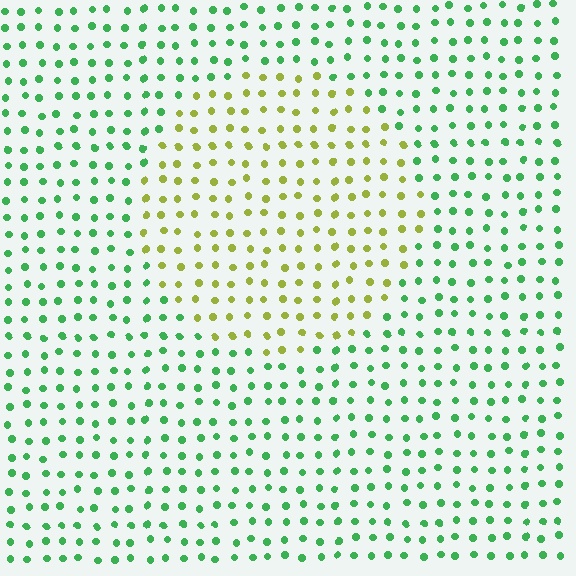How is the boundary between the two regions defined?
The boundary is defined purely by a slight shift in hue (about 59 degrees). Spacing, size, and orientation are identical on both sides.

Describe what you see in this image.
The image is filled with small green elements in a uniform arrangement. A circle-shaped region is visible where the elements are tinted to a slightly different hue, forming a subtle color boundary.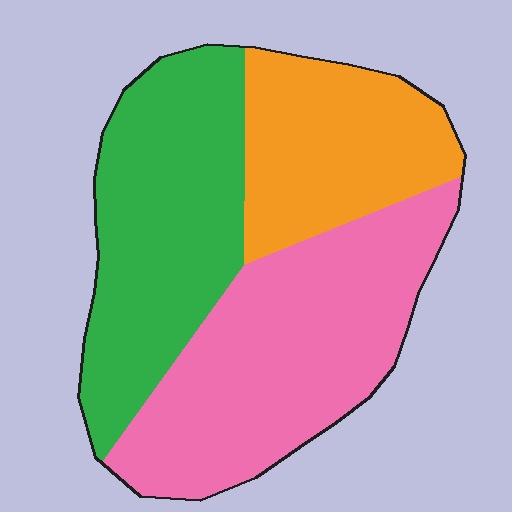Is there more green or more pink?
Pink.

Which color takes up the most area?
Pink, at roughly 40%.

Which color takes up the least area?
Orange, at roughly 25%.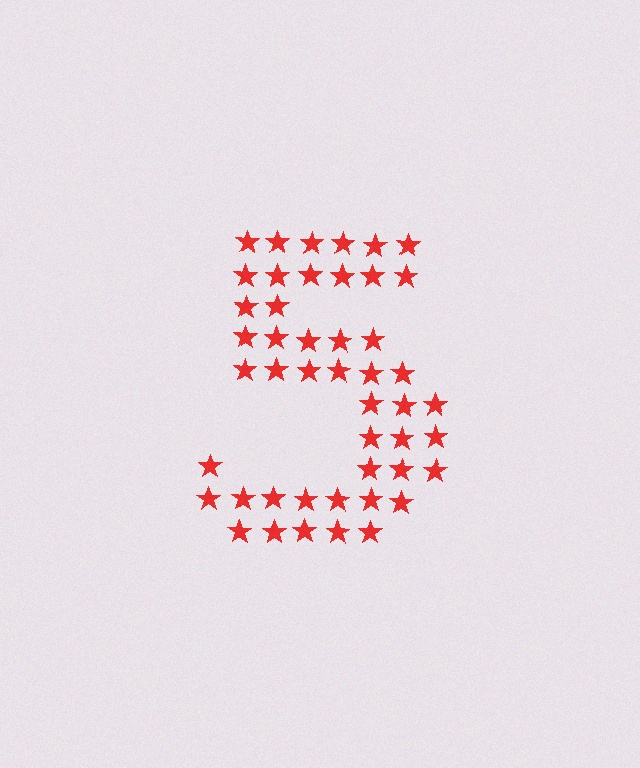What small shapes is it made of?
It is made of small stars.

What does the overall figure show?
The overall figure shows the digit 5.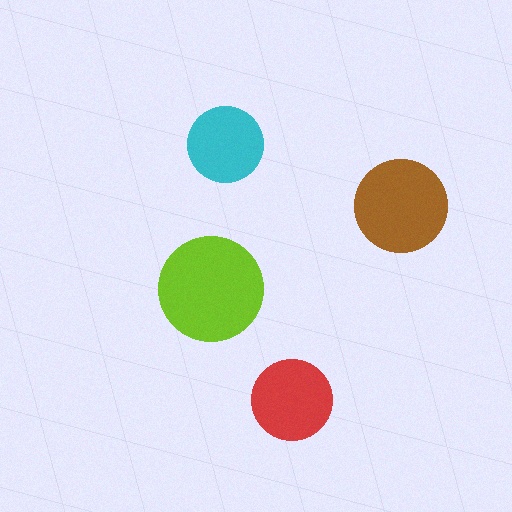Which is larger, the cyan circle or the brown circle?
The brown one.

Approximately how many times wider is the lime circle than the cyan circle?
About 1.5 times wider.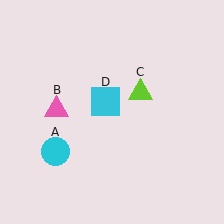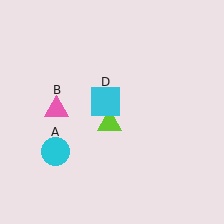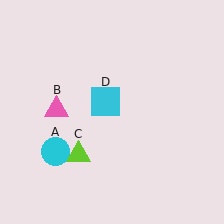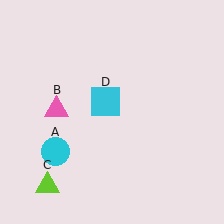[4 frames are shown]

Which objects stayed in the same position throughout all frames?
Cyan circle (object A) and pink triangle (object B) and cyan square (object D) remained stationary.